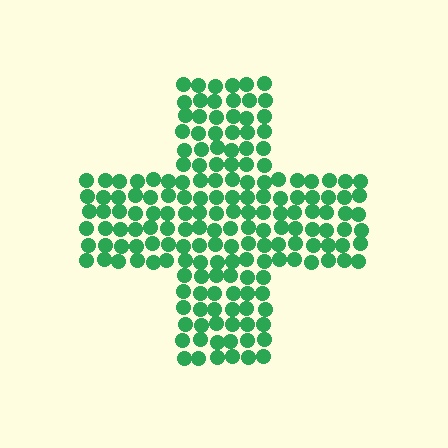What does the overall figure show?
The overall figure shows a cross.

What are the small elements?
The small elements are circles.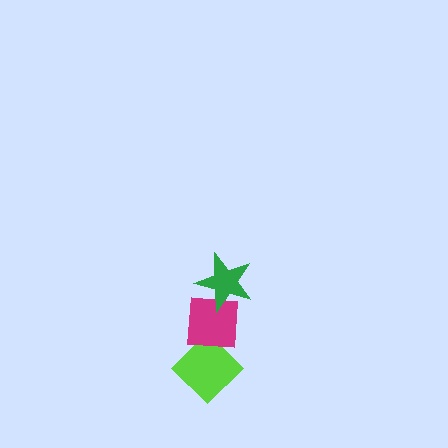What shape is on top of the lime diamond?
The magenta square is on top of the lime diamond.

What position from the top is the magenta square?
The magenta square is 2nd from the top.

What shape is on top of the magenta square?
The green star is on top of the magenta square.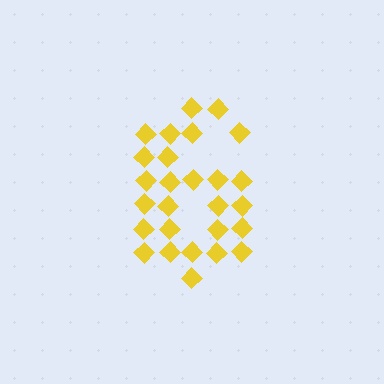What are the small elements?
The small elements are diamonds.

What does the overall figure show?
The overall figure shows the digit 6.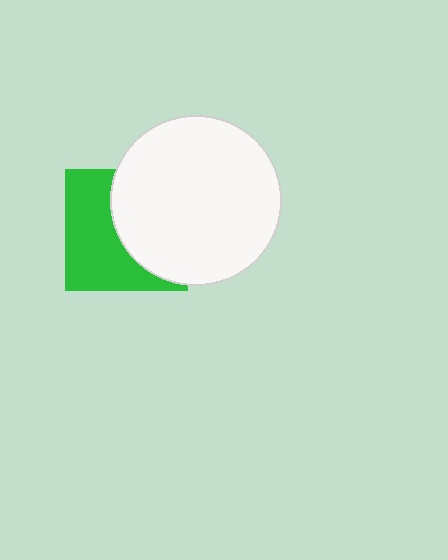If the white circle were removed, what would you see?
You would see the complete green square.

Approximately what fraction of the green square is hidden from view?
Roughly 50% of the green square is hidden behind the white circle.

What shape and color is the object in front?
The object in front is a white circle.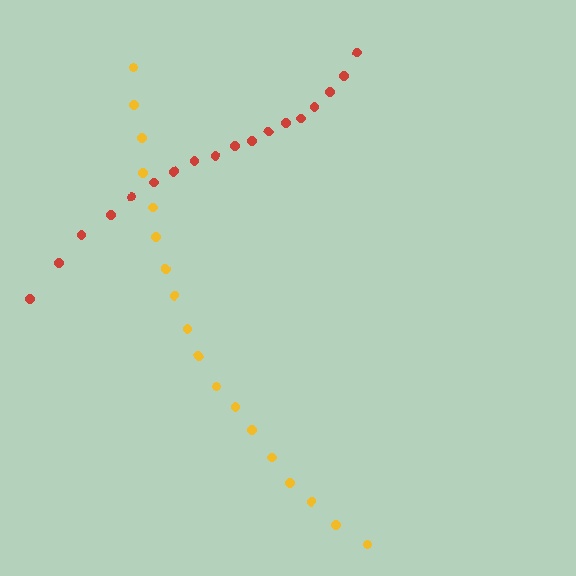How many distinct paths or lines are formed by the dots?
There are 2 distinct paths.